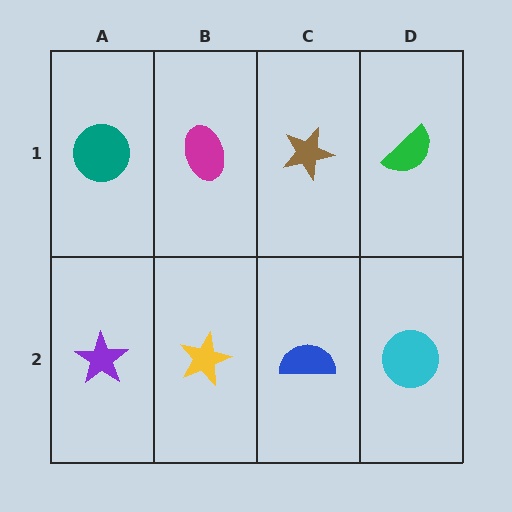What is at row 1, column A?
A teal circle.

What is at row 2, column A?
A purple star.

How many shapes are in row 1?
4 shapes.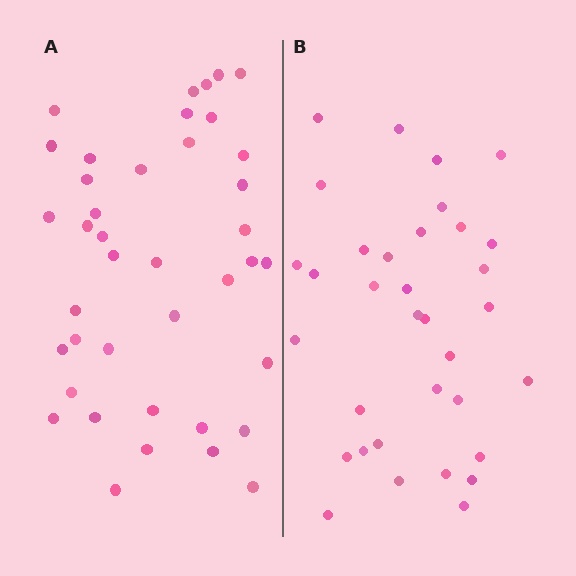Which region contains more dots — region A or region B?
Region A (the left region) has more dots.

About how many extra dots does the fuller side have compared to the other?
Region A has about 6 more dots than region B.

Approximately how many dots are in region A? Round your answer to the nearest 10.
About 40 dots.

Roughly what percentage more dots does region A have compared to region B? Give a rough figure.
About 20% more.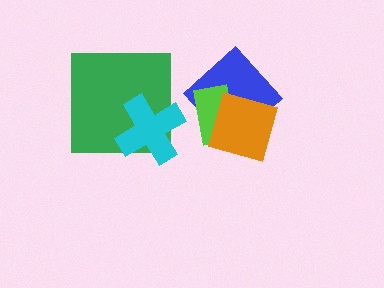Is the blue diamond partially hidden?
Yes, it is partially covered by another shape.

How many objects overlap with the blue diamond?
2 objects overlap with the blue diamond.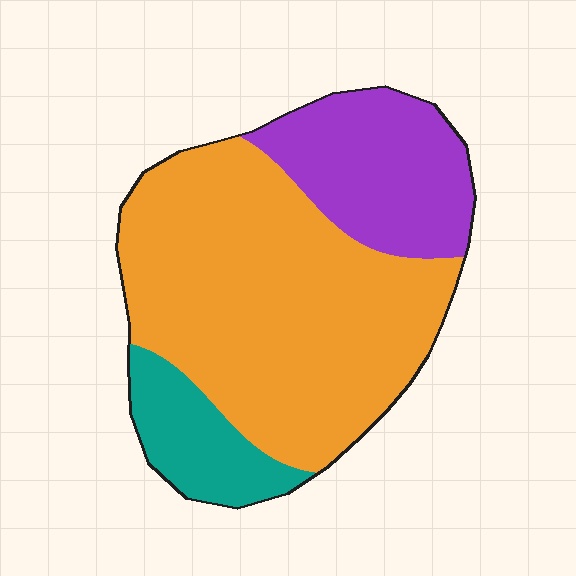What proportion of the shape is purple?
Purple covers about 25% of the shape.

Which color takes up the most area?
Orange, at roughly 65%.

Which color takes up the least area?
Teal, at roughly 15%.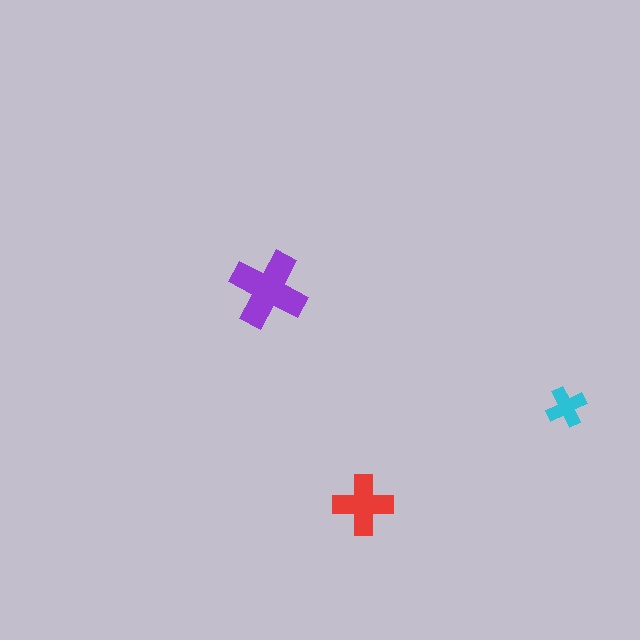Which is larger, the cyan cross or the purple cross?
The purple one.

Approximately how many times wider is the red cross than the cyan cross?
About 1.5 times wider.